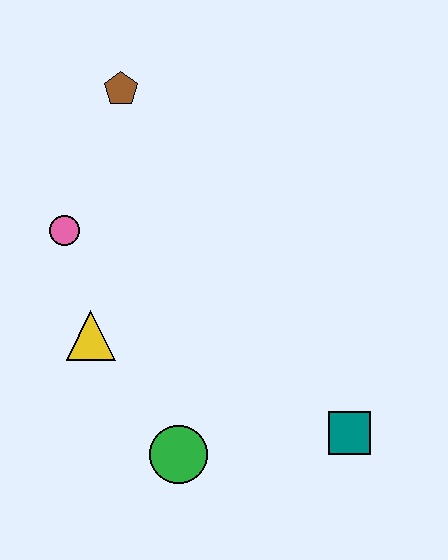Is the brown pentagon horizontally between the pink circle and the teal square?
Yes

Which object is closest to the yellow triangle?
The pink circle is closest to the yellow triangle.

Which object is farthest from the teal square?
The brown pentagon is farthest from the teal square.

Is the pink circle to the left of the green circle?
Yes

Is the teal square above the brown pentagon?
No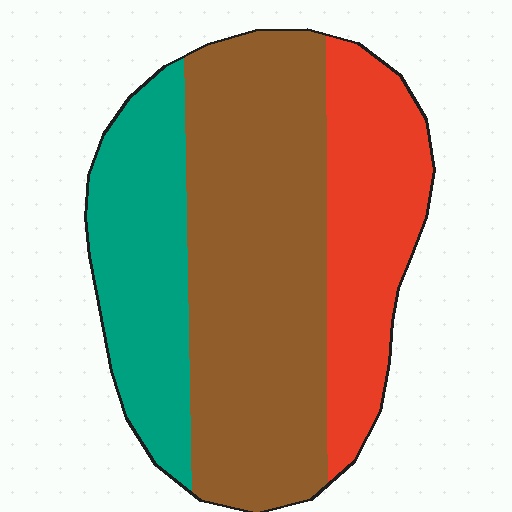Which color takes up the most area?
Brown, at roughly 50%.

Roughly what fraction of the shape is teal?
Teal takes up about one quarter (1/4) of the shape.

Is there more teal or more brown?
Brown.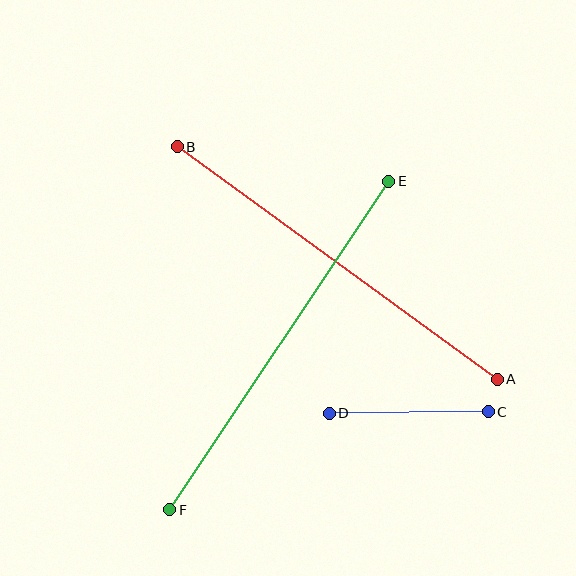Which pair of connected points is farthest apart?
Points A and B are farthest apart.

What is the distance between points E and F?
The distance is approximately 395 pixels.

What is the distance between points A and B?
The distance is approximately 396 pixels.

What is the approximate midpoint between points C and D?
The midpoint is at approximately (409, 413) pixels.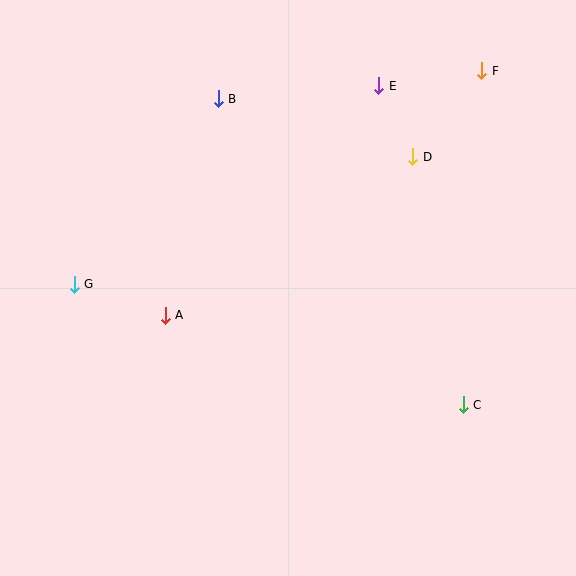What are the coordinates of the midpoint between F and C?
The midpoint between F and C is at (473, 238).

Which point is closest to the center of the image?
Point A at (165, 315) is closest to the center.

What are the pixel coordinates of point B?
Point B is at (218, 99).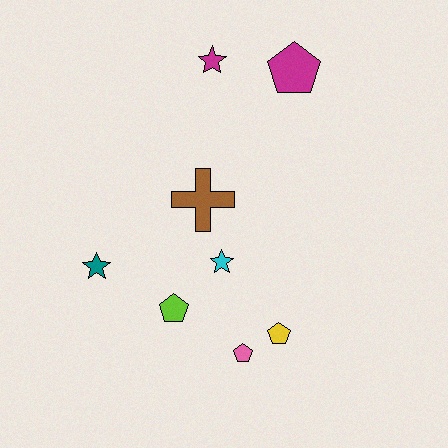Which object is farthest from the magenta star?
The pink pentagon is farthest from the magenta star.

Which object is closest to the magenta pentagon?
The magenta star is closest to the magenta pentagon.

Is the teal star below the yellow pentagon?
No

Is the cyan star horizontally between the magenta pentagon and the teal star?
Yes